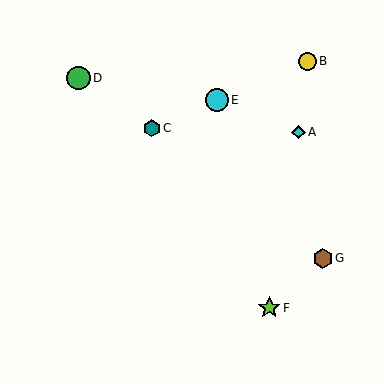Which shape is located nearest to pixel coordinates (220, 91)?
The cyan circle (labeled E) at (217, 100) is nearest to that location.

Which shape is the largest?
The green circle (labeled D) is the largest.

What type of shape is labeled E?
Shape E is a cyan circle.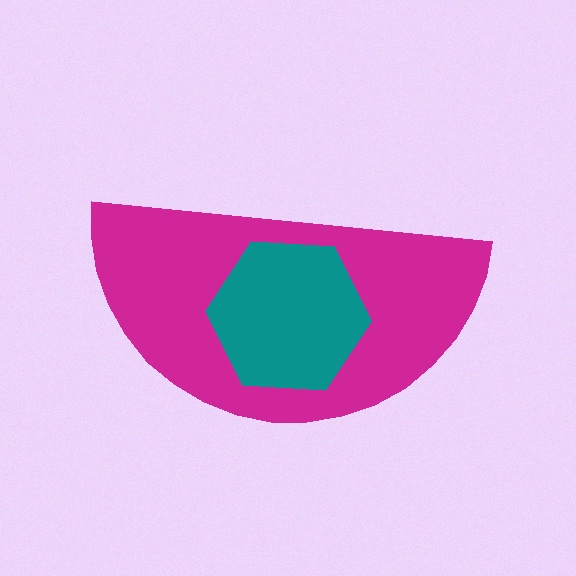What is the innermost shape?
The teal hexagon.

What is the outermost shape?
The magenta semicircle.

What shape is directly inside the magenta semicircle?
The teal hexagon.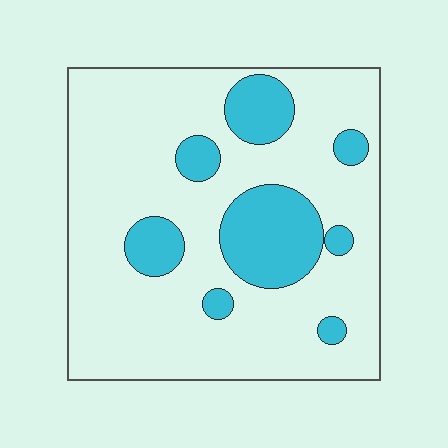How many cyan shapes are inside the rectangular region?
8.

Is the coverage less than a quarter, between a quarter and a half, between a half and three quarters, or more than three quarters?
Less than a quarter.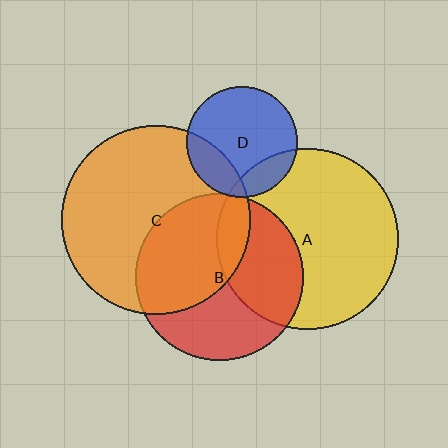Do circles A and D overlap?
Yes.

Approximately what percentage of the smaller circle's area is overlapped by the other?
Approximately 15%.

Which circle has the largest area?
Circle C (orange).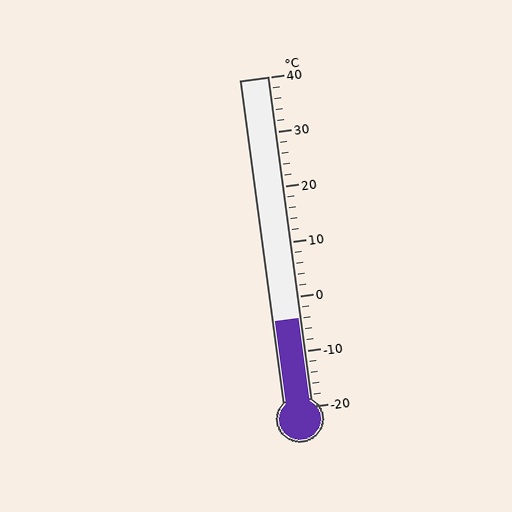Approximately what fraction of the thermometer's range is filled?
The thermometer is filled to approximately 25% of its range.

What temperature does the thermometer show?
The thermometer shows approximately -4°C.